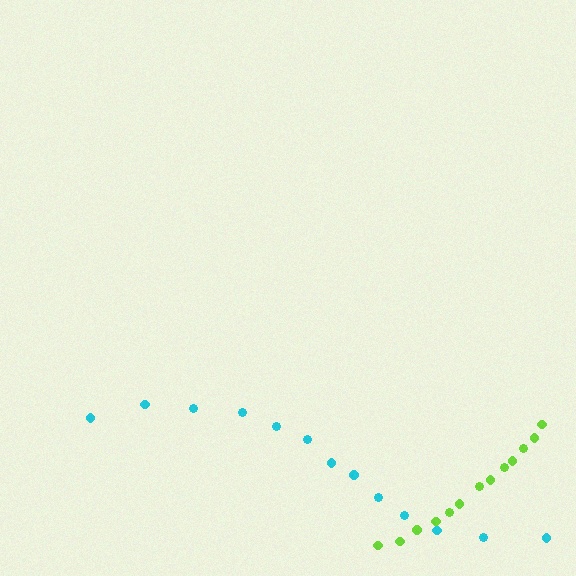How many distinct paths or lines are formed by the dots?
There are 2 distinct paths.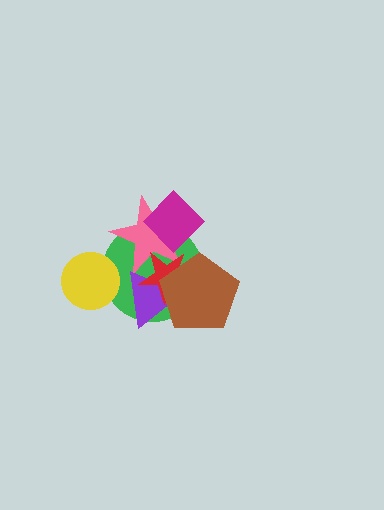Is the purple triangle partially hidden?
Yes, it is partially covered by another shape.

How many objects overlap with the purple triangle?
4 objects overlap with the purple triangle.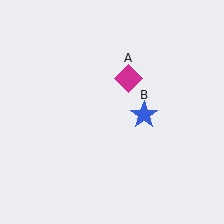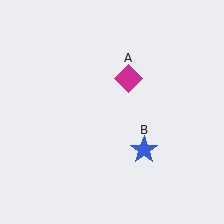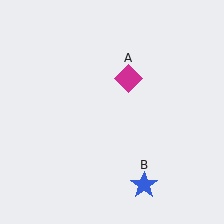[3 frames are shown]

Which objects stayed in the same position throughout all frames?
Magenta diamond (object A) remained stationary.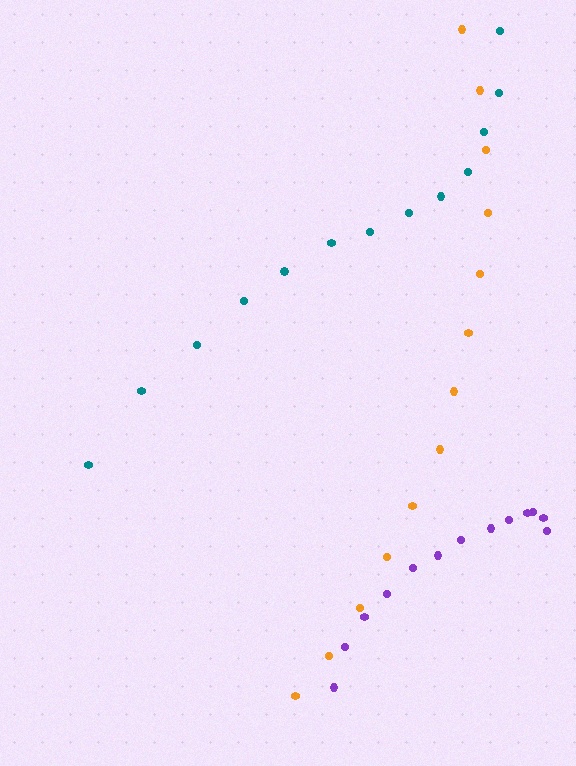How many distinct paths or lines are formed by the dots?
There are 3 distinct paths.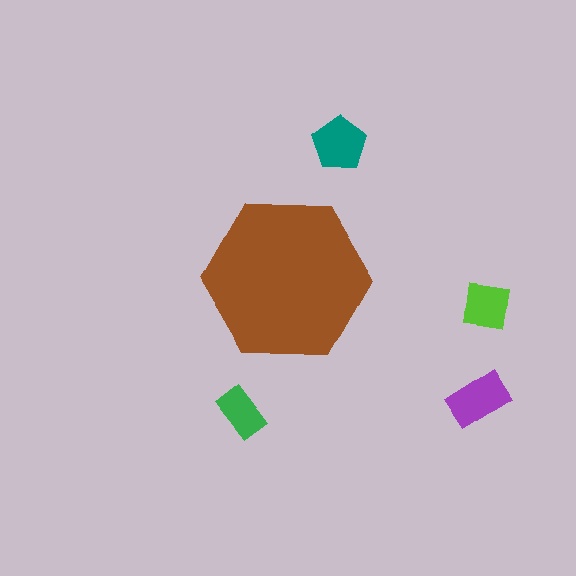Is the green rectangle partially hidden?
No, the green rectangle is fully visible.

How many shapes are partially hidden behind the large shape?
0 shapes are partially hidden.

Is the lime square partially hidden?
No, the lime square is fully visible.